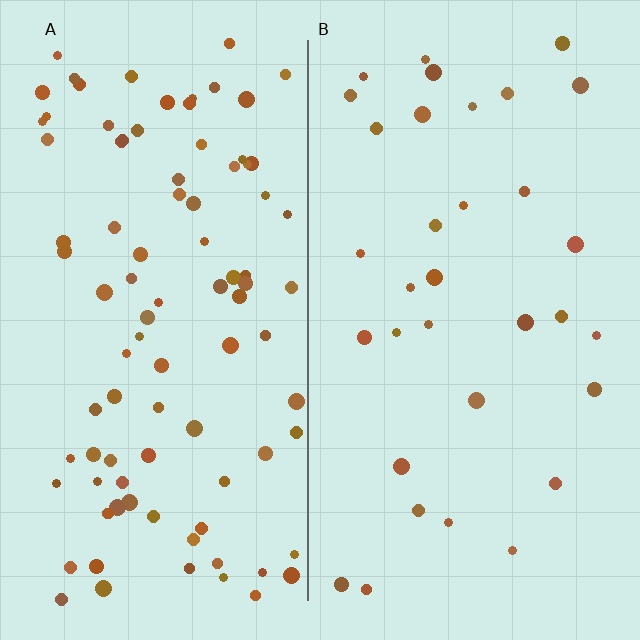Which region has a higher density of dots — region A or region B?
A (the left).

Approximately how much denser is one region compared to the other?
Approximately 2.8× — region A over region B.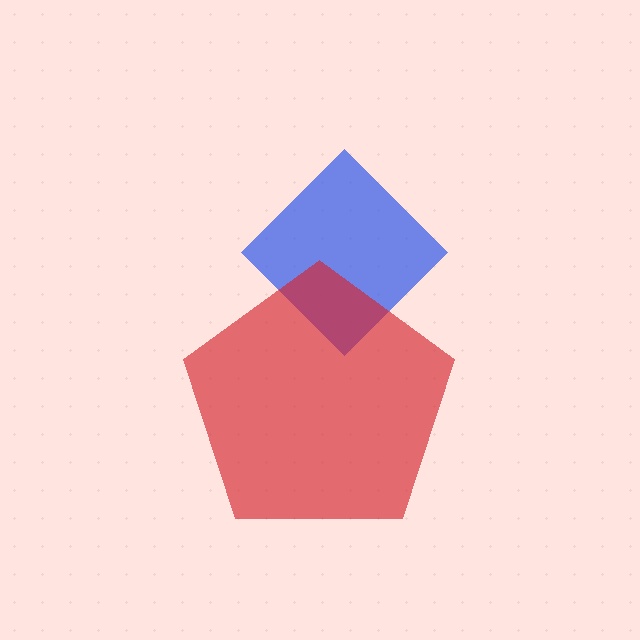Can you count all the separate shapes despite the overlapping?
Yes, there are 2 separate shapes.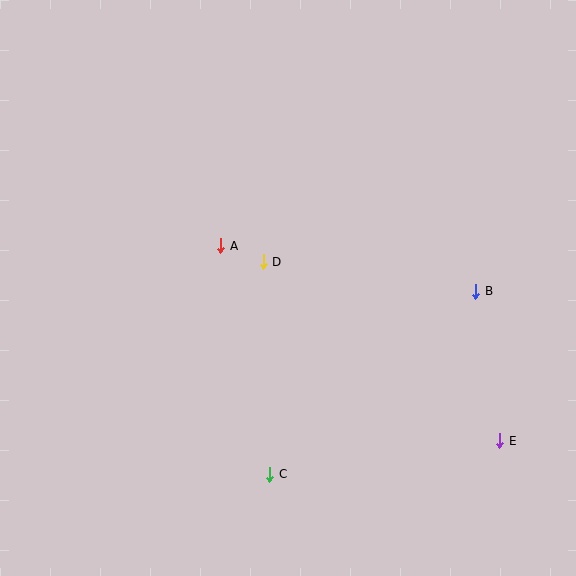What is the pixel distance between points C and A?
The distance between C and A is 234 pixels.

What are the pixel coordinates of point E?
Point E is at (500, 441).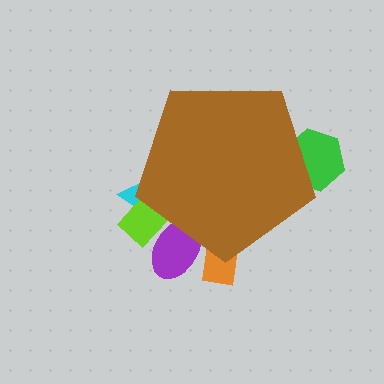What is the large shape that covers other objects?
A brown pentagon.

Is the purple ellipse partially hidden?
Yes, the purple ellipse is partially hidden behind the brown pentagon.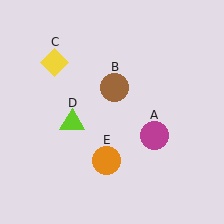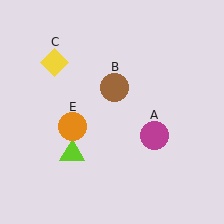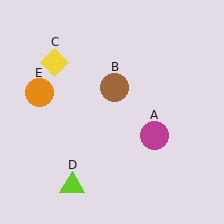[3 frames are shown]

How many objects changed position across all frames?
2 objects changed position: lime triangle (object D), orange circle (object E).